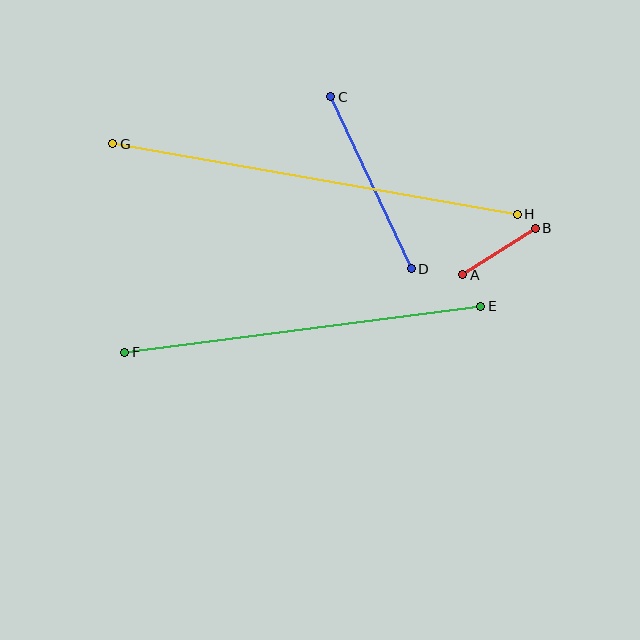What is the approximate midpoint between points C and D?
The midpoint is at approximately (371, 183) pixels.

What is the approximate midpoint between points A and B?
The midpoint is at approximately (499, 252) pixels.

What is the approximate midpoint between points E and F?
The midpoint is at approximately (303, 329) pixels.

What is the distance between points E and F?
The distance is approximately 359 pixels.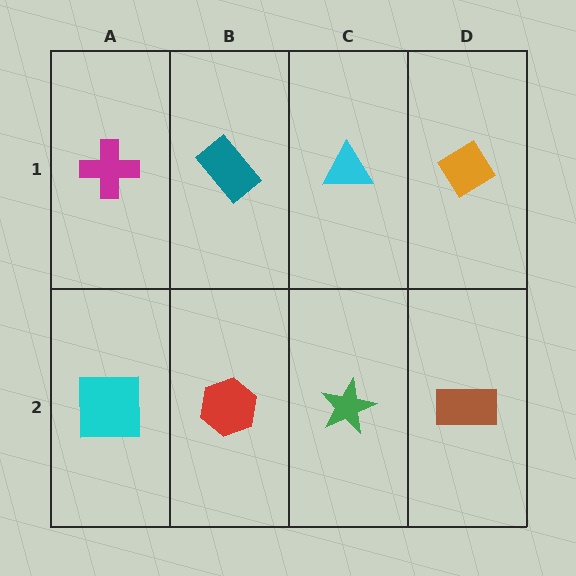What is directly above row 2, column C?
A cyan triangle.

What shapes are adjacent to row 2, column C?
A cyan triangle (row 1, column C), a red hexagon (row 2, column B), a brown rectangle (row 2, column D).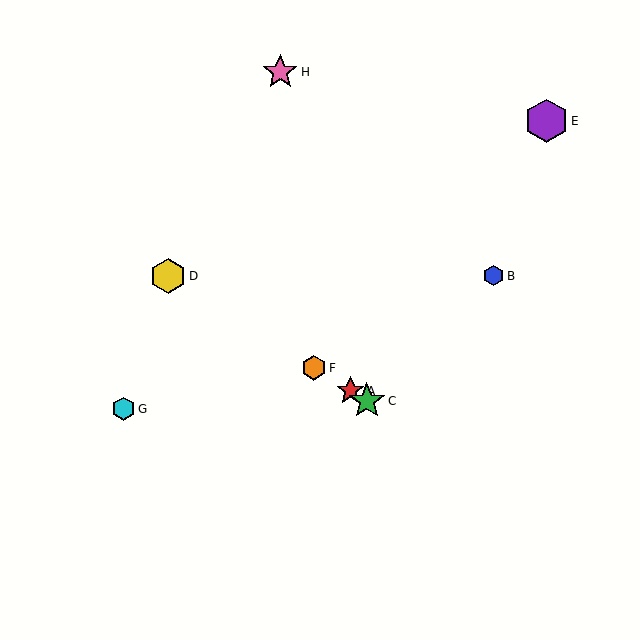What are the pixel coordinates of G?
Object G is at (123, 409).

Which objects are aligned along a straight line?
Objects A, C, D, F are aligned along a straight line.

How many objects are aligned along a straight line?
4 objects (A, C, D, F) are aligned along a straight line.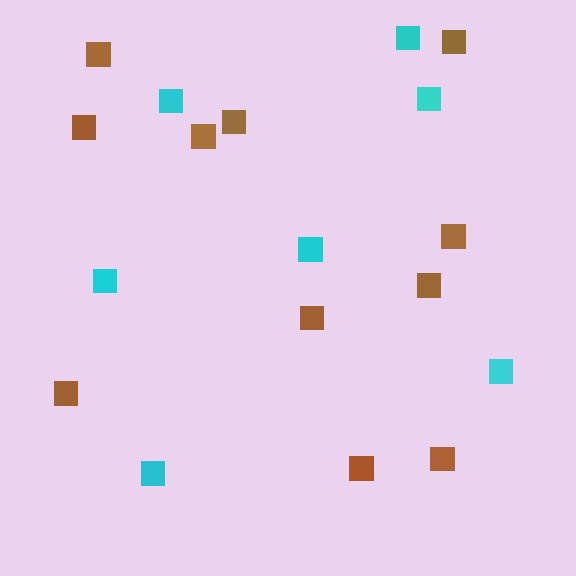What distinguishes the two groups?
There are 2 groups: one group of cyan squares (7) and one group of brown squares (11).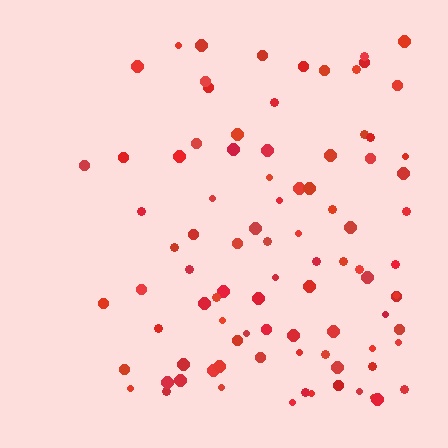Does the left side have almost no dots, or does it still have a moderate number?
Still a moderate number, just noticeably fewer than the right.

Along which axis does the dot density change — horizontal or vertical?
Horizontal.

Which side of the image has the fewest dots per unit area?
The left.